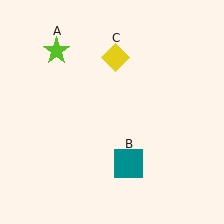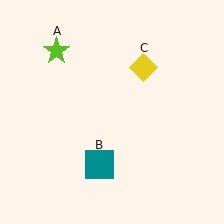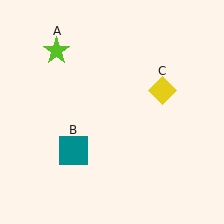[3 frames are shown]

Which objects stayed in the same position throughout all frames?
Lime star (object A) remained stationary.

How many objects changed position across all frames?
2 objects changed position: teal square (object B), yellow diamond (object C).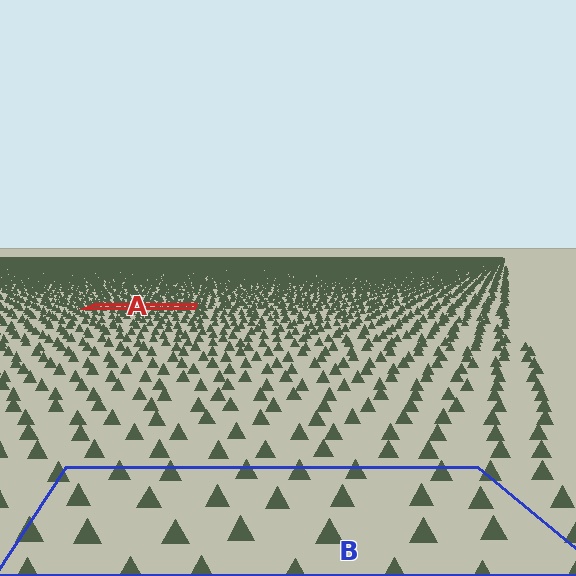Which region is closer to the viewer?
Region B is closer. The texture elements there are larger and more spread out.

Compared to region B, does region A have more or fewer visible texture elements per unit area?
Region A has more texture elements per unit area — they are packed more densely because it is farther away.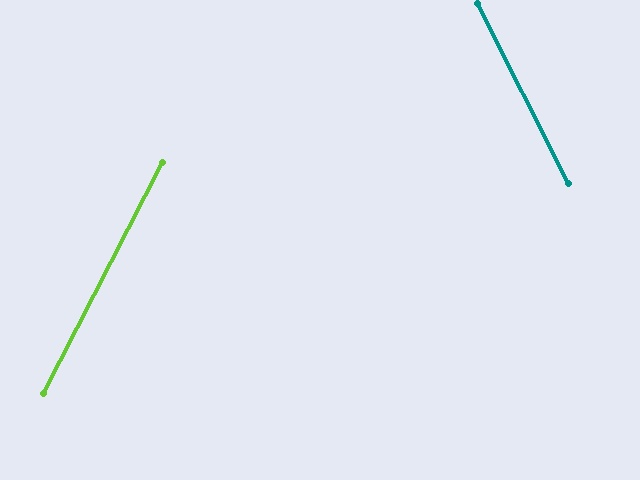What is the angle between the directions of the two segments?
Approximately 54 degrees.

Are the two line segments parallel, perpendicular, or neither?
Neither parallel nor perpendicular — they differ by about 54°.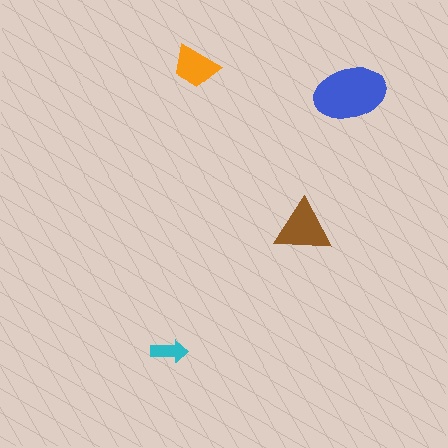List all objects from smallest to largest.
The cyan arrow, the orange trapezoid, the brown triangle, the blue ellipse.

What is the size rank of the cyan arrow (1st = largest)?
4th.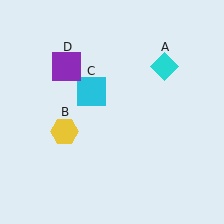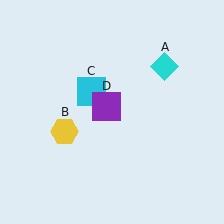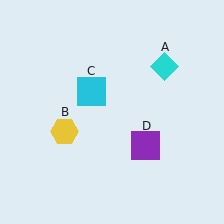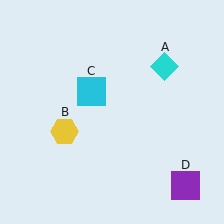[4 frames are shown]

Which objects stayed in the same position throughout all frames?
Cyan diamond (object A) and yellow hexagon (object B) and cyan square (object C) remained stationary.